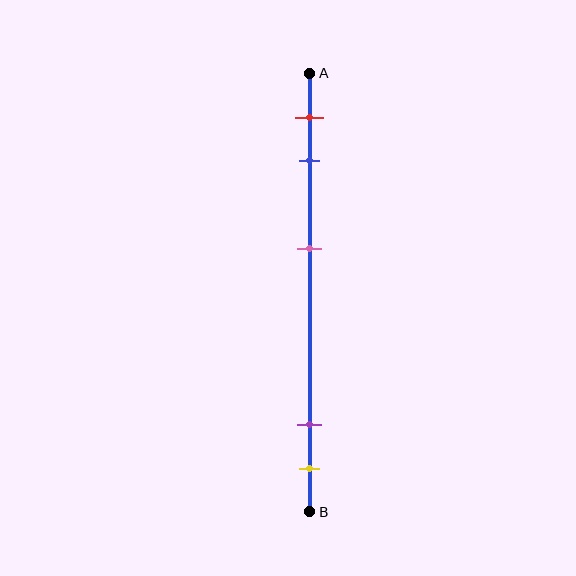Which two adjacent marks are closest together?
The purple and yellow marks are the closest adjacent pair.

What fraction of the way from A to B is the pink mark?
The pink mark is approximately 40% (0.4) of the way from A to B.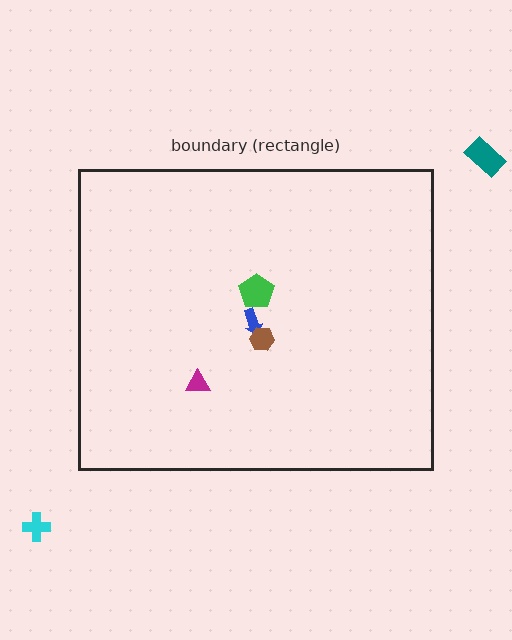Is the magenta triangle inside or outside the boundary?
Inside.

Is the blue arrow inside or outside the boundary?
Inside.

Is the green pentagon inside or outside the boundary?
Inside.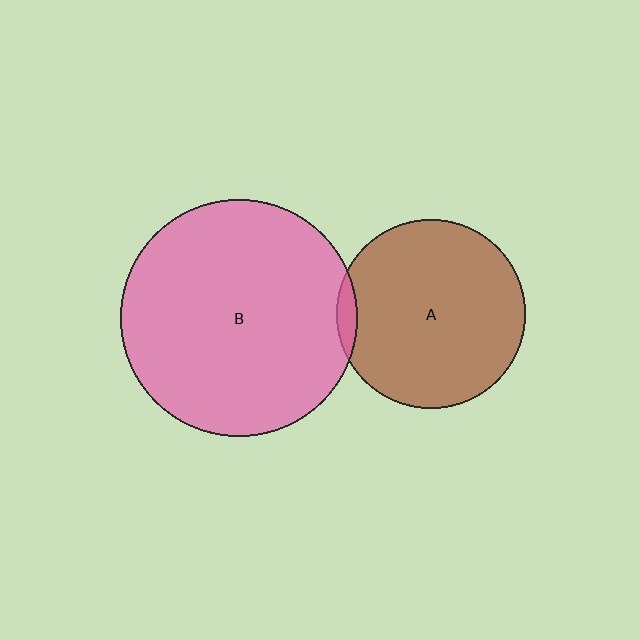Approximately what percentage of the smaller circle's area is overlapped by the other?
Approximately 5%.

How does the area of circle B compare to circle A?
Approximately 1.6 times.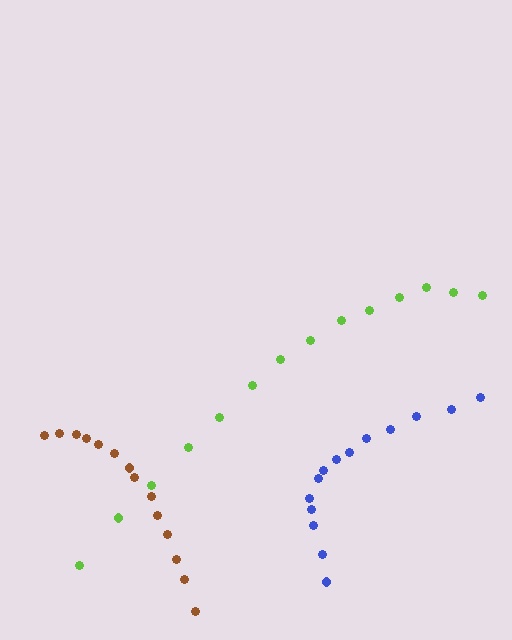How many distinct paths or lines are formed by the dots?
There are 3 distinct paths.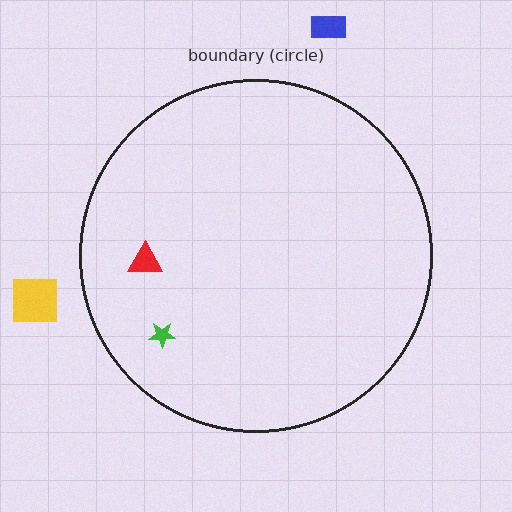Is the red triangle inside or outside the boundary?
Inside.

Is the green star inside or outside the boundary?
Inside.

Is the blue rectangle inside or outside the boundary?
Outside.